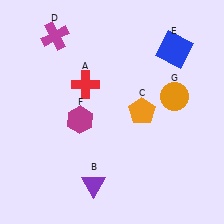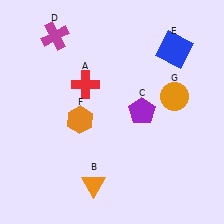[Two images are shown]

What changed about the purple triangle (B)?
In Image 1, B is purple. In Image 2, it changed to orange.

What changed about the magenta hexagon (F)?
In Image 1, F is magenta. In Image 2, it changed to orange.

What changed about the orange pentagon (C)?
In Image 1, C is orange. In Image 2, it changed to purple.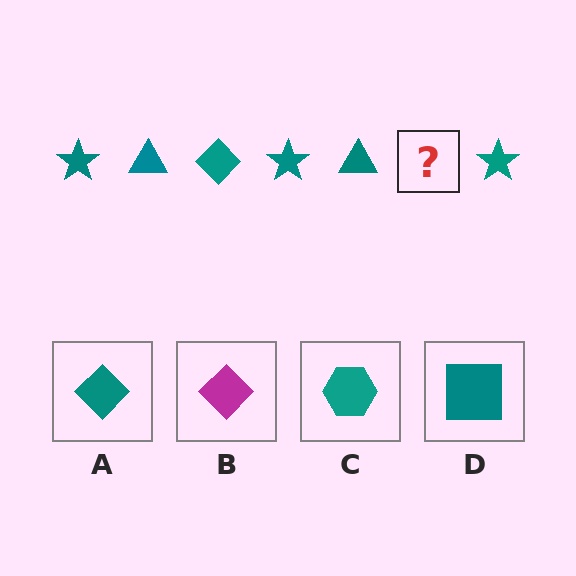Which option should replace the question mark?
Option A.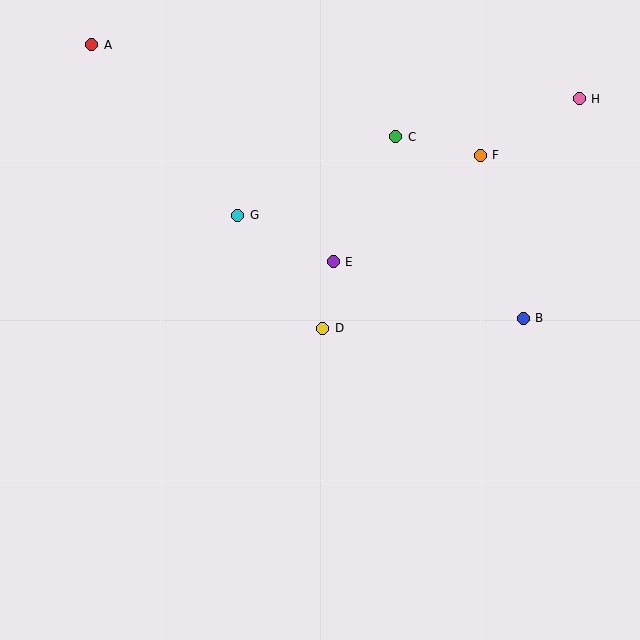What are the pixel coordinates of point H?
Point H is at (579, 99).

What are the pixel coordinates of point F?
Point F is at (480, 155).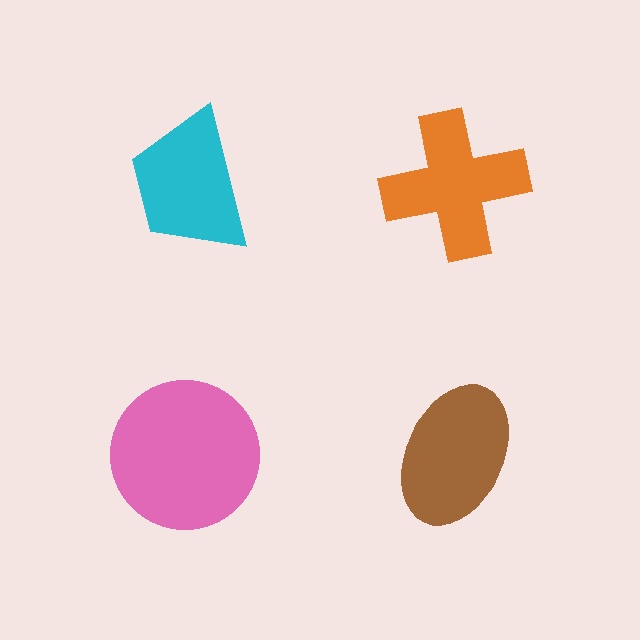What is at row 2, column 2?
A brown ellipse.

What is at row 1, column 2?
An orange cross.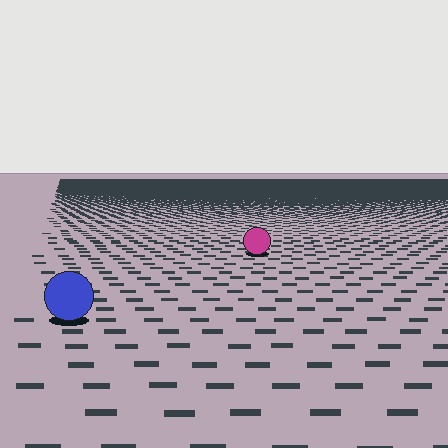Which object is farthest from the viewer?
The magenta circle is farthest from the viewer. It appears smaller and the ground texture around it is denser.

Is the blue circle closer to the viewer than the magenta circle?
Yes. The blue circle is closer — you can tell from the texture gradient: the ground texture is coarser near it.